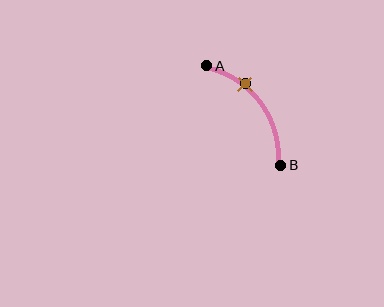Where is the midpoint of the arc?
The arc midpoint is the point on the curve farthest from the straight line joining A and B. It sits above and to the right of that line.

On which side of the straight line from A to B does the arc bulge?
The arc bulges above and to the right of the straight line connecting A and B.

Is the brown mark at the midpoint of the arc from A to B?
No. The brown mark lies on the arc but is closer to endpoint A. The arc midpoint would be at the point on the curve equidistant along the arc from both A and B.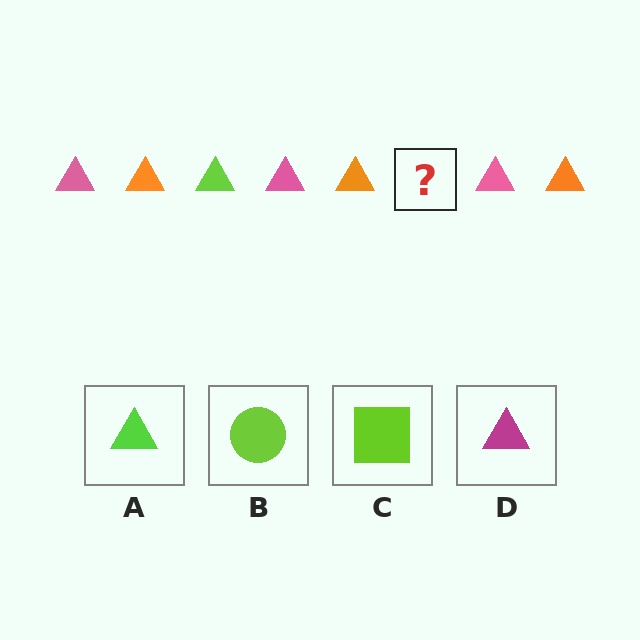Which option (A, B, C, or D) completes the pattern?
A.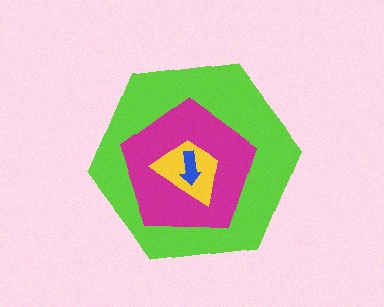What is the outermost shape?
The lime hexagon.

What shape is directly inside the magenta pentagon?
The yellow trapezoid.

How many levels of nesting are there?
4.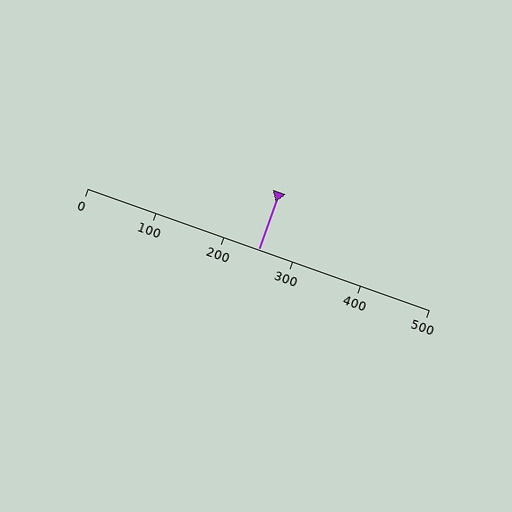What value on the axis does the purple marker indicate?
The marker indicates approximately 250.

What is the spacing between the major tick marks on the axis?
The major ticks are spaced 100 apart.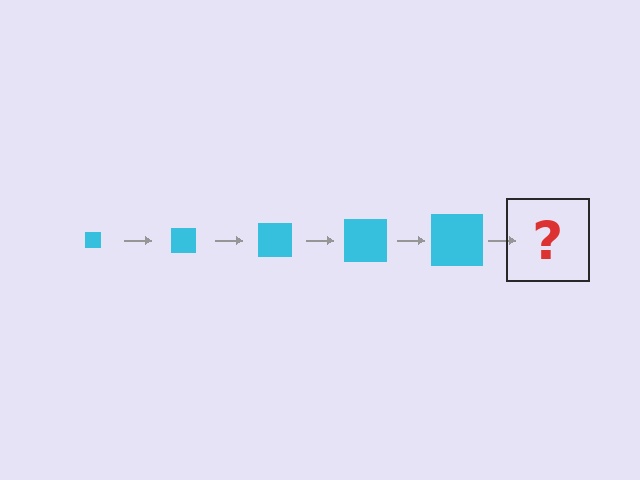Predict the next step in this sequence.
The next step is a cyan square, larger than the previous one.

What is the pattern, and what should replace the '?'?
The pattern is that the square gets progressively larger each step. The '?' should be a cyan square, larger than the previous one.